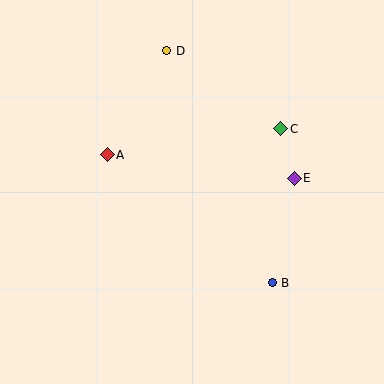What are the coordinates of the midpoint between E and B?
The midpoint between E and B is at (283, 231).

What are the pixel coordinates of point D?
Point D is at (167, 51).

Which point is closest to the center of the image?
Point A at (107, 155) is closest to the center.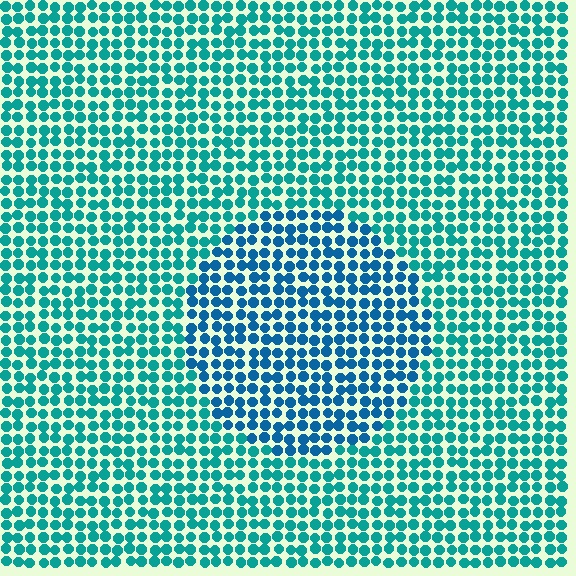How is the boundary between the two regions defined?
The boundary is defined purely by a slight shift in hue (about 28 degrees). Spacing, size, and orientation are identical on both sides.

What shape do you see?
I see a circle.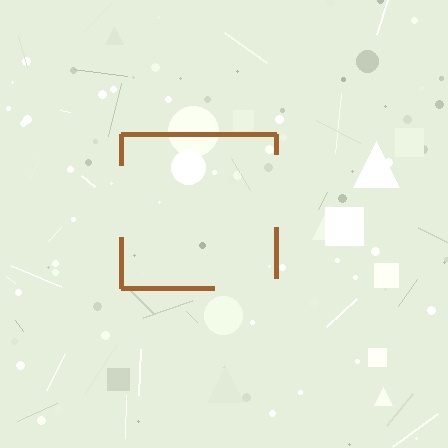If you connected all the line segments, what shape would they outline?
They would outline a square.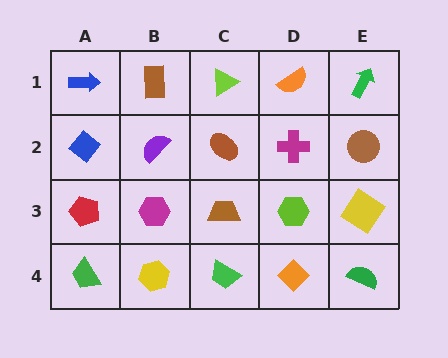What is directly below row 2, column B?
A magenta hexagon.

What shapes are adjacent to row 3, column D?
A magenta cross (row 2, column D), an orange diamond (row 4, column D), a brown trapezoid (row 3, column C), a yellow diamond (row 3, column E).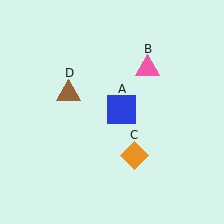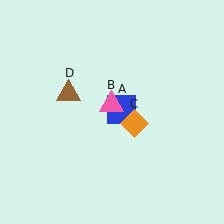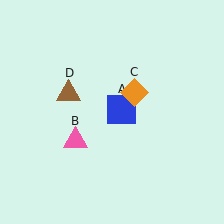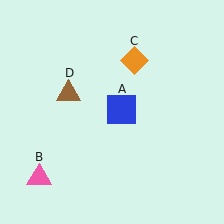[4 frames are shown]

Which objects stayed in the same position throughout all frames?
Blue square (object A) and brown triangle (object D) remained stationary.